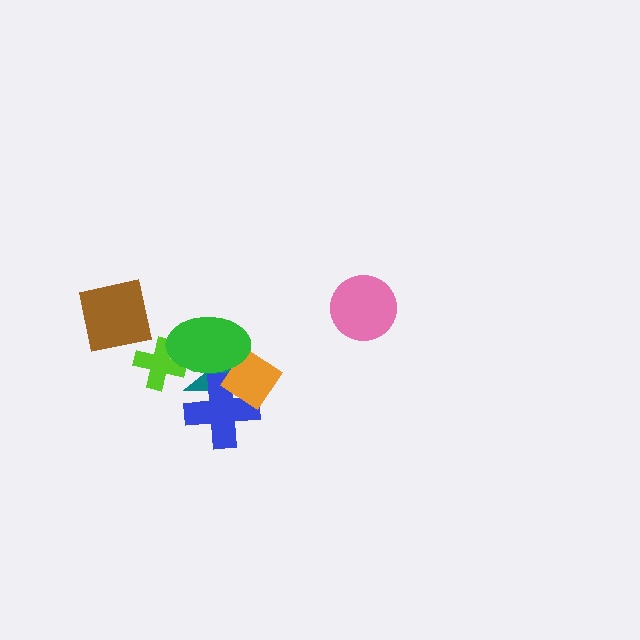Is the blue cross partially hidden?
Yes, it is partially covered by another shape.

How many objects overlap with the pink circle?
0 objects overlap with the pink circle.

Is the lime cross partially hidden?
Yes, it is partially covered by another shape.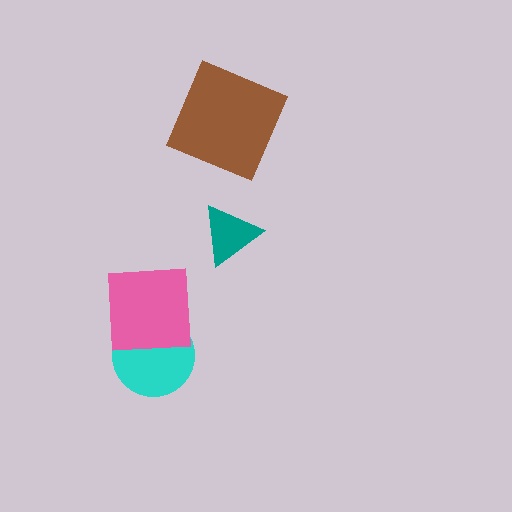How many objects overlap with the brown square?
0 objects overlap with the brown square.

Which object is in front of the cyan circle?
The pink square is in front of the cyan circle.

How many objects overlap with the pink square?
1 object overlaps with the pink square.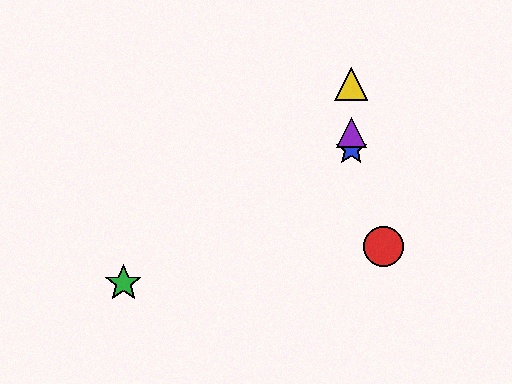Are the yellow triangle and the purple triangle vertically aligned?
Yes, both are at x≈351.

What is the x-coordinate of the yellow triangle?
The yellow triangle is at x≈351.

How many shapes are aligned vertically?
3 shapes (the blue star, the yellow triangle, the purple triangle) are aligned vertically.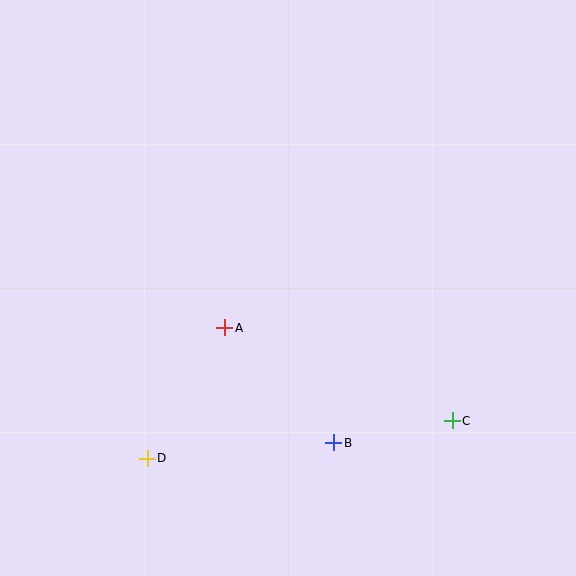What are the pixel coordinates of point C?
Point C is at (452, 421).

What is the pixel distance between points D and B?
The distance between D and B is 187 pixels.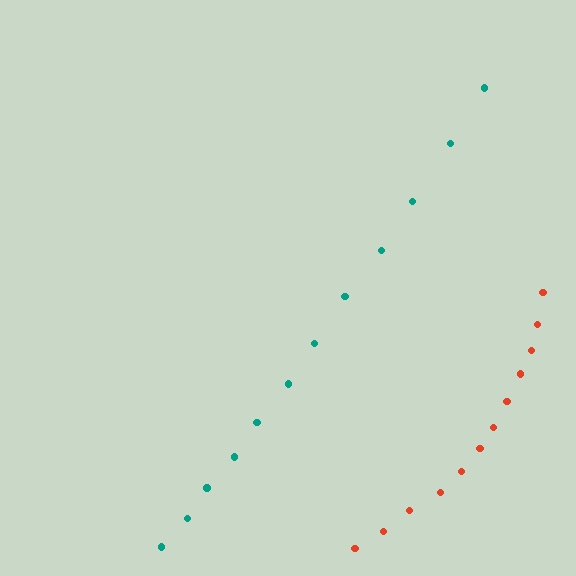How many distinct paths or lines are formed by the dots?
There are 2 distinct paths.